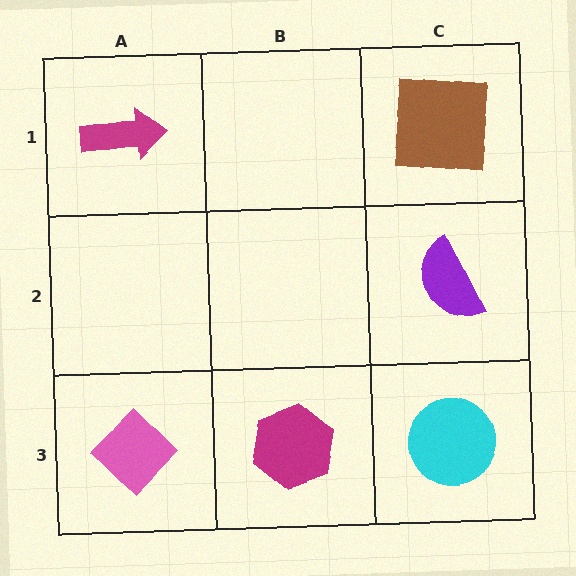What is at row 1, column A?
A magenta arrow.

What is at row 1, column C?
A brown square.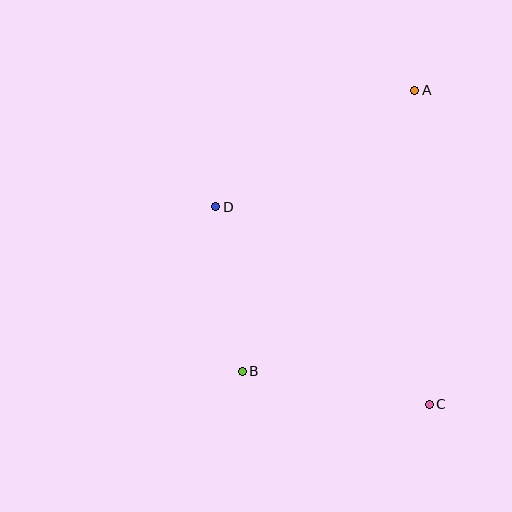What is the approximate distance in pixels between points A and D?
The distance between A and D is approximately 231 pixels.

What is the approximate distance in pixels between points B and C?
The distance between B and C is approximately 190 pixels.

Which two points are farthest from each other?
Points A and B are farthest from each other.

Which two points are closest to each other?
Points B and D are closest to each other.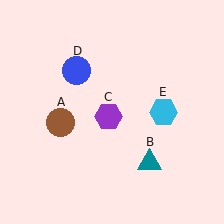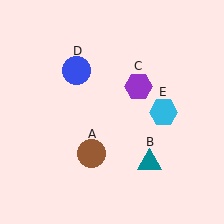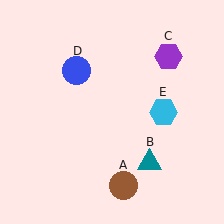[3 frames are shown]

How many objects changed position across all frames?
2 objects changed position: brown circle (object A), purple hexagon (object C).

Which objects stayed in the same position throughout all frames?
Teal triangle (object B) and blue circle (object D) and cyan hexagon (object E) remained stationary.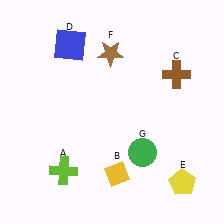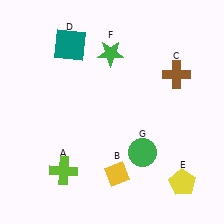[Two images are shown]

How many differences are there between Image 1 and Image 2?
There are 2 differences between the two images.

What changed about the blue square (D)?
In Image 1, D is blue. In Image 2, it changed to teal.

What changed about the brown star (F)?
In Image 1, F is brown. In Image 2, it changed to green.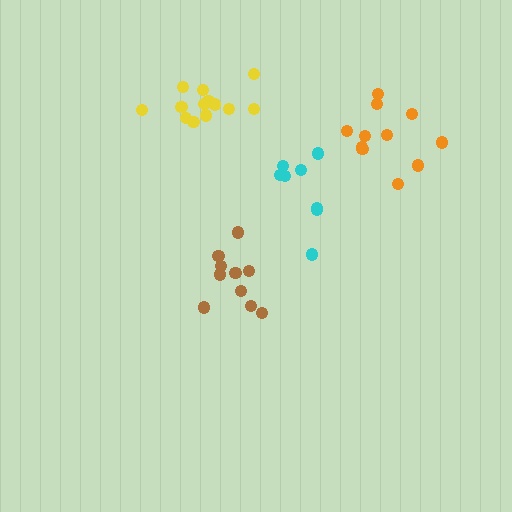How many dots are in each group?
Group 1: 13 dots, Group 2: 8 dots, Group 3: 10 dots, Group 4: 11 dots (42 total).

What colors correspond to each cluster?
The clusters are colored: yellow, cyan, brown, orange.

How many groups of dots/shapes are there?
There are 4 groups.